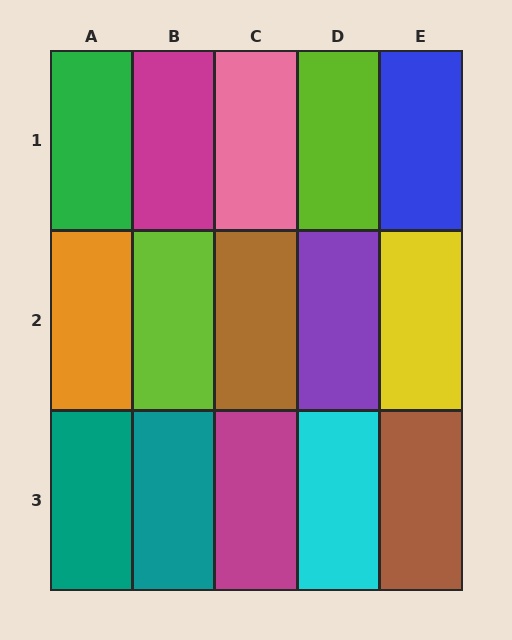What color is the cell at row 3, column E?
Brown.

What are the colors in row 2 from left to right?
Orange, lime, brown, purple, yellow.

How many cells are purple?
1 cell is purple.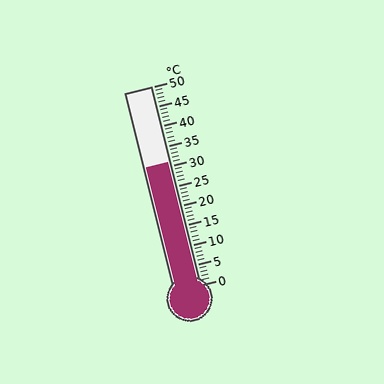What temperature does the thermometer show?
The thermometer shows approximately 31°C.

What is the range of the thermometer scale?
The thermometer scale ranges from 0°C to 50°C.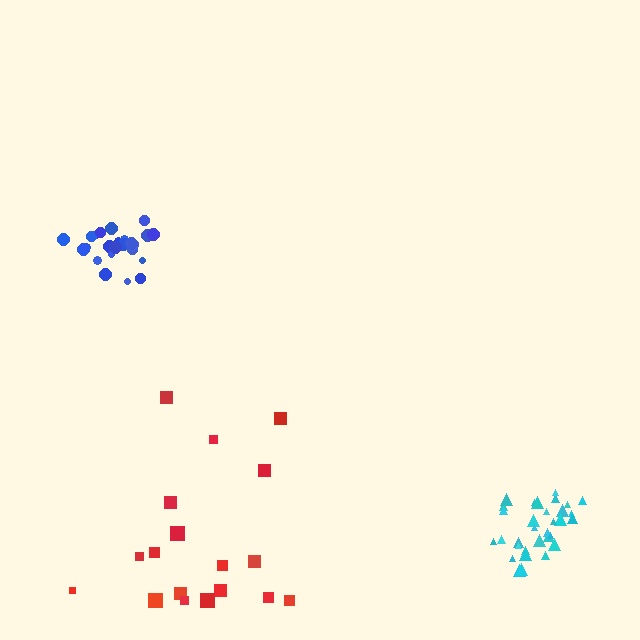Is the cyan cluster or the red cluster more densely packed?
Cyan.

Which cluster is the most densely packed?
Cyan.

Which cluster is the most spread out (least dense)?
Red.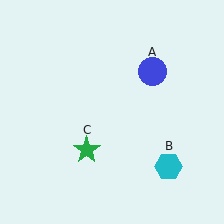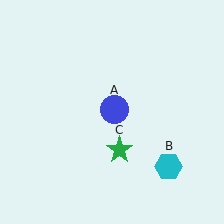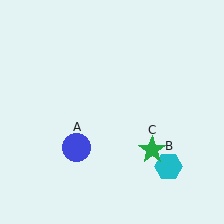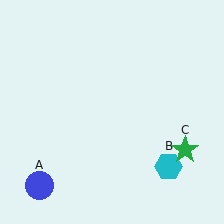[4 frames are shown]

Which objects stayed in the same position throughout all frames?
Cyan hexagon (object B) remained stationary.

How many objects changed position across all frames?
2 objects changed position: blue circle (object A), green star (object C).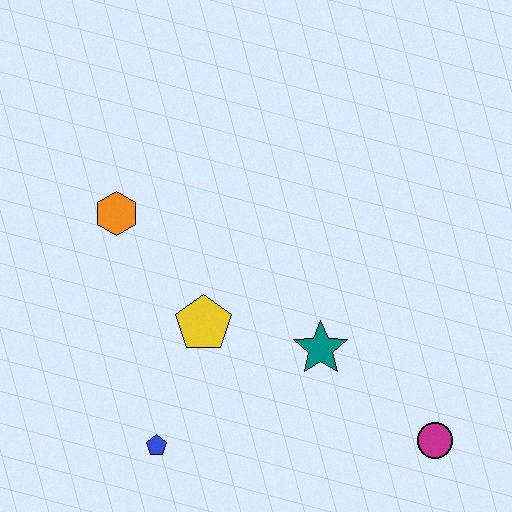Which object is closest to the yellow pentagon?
The teal star is closest to the yellow pentagon.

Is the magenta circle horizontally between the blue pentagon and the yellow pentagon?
No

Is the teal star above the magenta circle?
Yes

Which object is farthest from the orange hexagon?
The magenta circle is farthest from the orange hexagon.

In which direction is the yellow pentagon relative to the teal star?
The yellow pentagon is to the left of the teal star.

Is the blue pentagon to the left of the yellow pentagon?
Yes